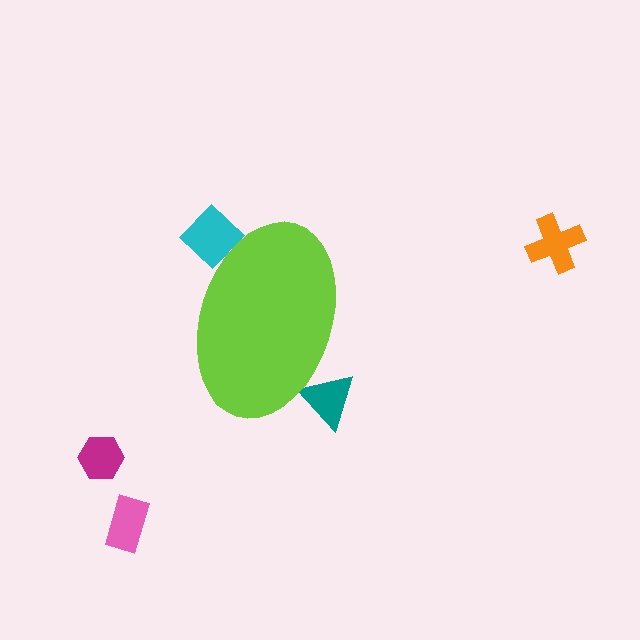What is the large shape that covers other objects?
A lime ellipse.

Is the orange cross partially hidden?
No, the orange cross is fully visible.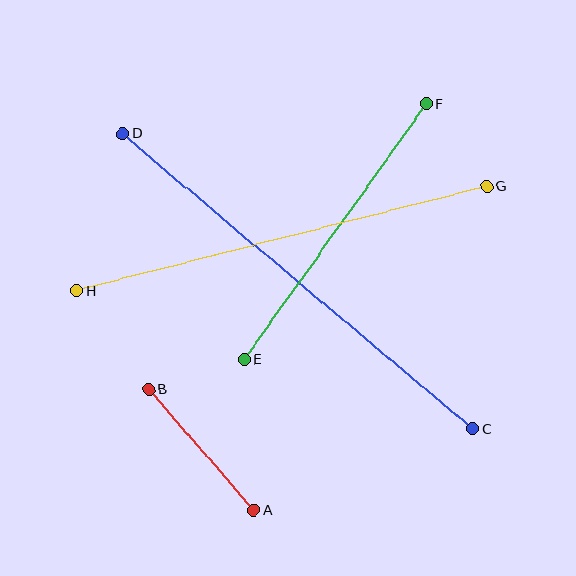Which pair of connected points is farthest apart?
Points C and D are farthest apart.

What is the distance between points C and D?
The distance is approximately 458 pixels.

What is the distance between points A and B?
The distance is approximately 160 pixels.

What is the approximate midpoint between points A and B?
The midpoint is at approximately (201, 450) pixels.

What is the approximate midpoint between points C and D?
The midpoint is at approximately (298, 282) pixels.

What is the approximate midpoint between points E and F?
The midpoint is at approximately (335, 232) pixels.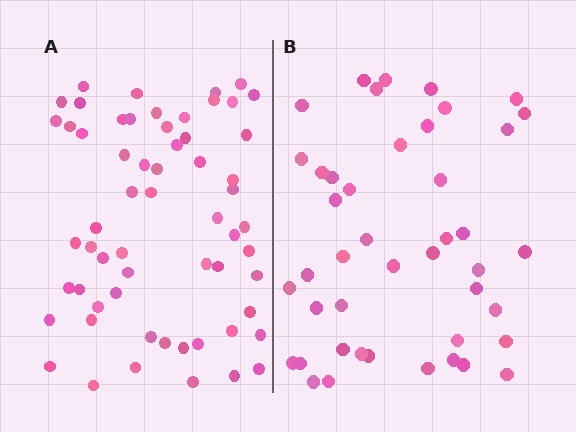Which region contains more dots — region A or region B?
Region A (the left region) has more dots.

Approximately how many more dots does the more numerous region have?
Region A has approximately 15 more dots than region B.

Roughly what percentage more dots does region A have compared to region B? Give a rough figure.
About 35% more.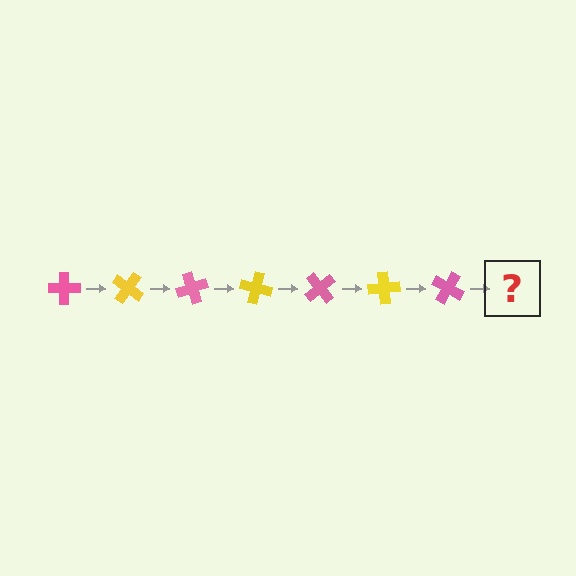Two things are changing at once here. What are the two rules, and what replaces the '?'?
The two rules are that it rotates 35 degrees each step and the color cycles through pink and yellow. The '?' should be a yellow cross, rotated 245 degrees from the start.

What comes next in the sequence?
The next element should be a yellow cross, rotated 245 degrees from the start.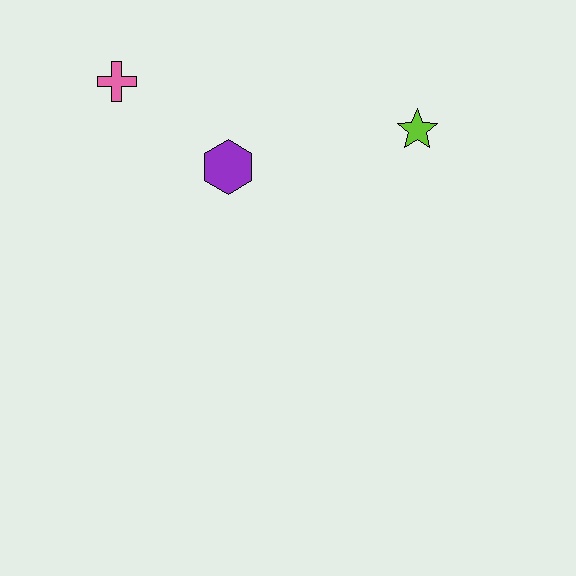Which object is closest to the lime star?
The purple hexagon is closest to the lime star.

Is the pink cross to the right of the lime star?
No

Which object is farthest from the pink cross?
The lime star is farthest from the pink cross.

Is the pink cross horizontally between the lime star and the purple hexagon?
No